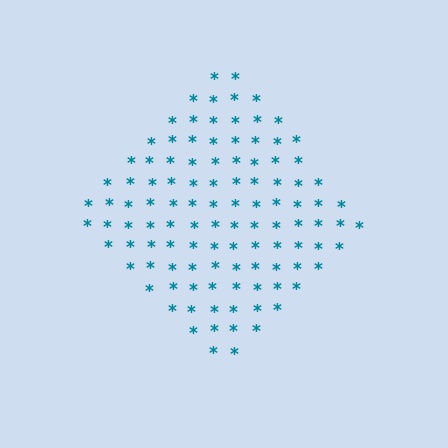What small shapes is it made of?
It is made of small asterisks.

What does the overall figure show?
The overall figure shows a diamond.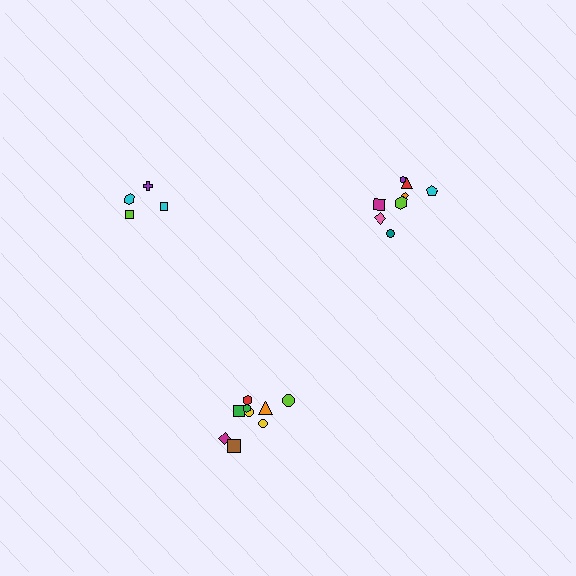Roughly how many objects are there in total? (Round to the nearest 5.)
Roughly 20 objects in total.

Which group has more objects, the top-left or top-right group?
The top-right group.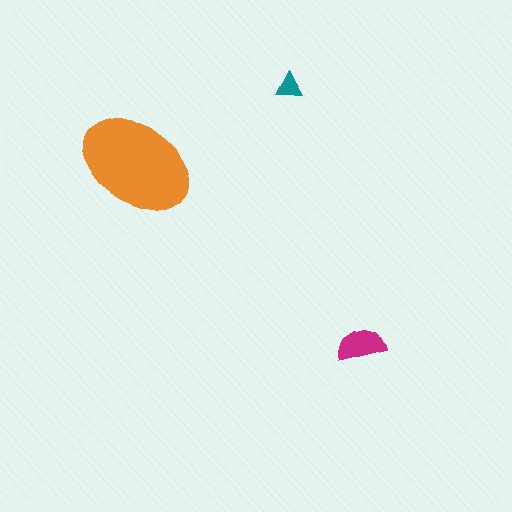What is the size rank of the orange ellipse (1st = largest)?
1st.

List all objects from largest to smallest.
The orange ellipse, the magenta semicircle, the teal triangle.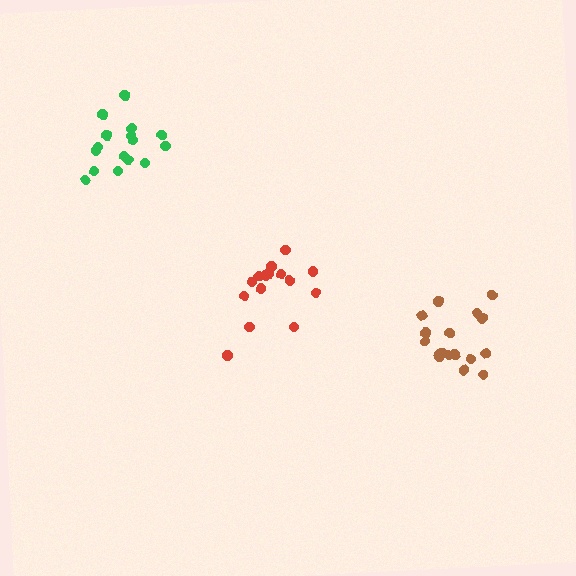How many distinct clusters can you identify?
There are 3 distinct clusters.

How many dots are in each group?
Group 1: 15 dots, Group 2: 17 dots, Group 3: 16 dots (48 total).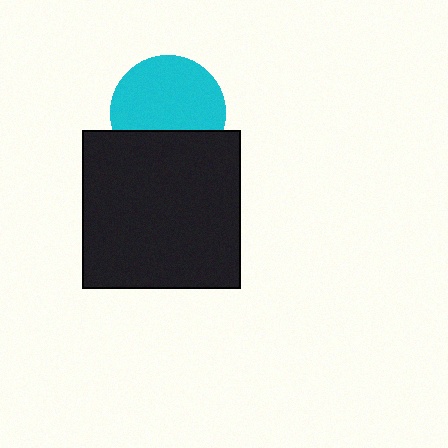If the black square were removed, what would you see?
You would see the complete cyan circle.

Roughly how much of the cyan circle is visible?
Most of it is visible (roughly 68%).